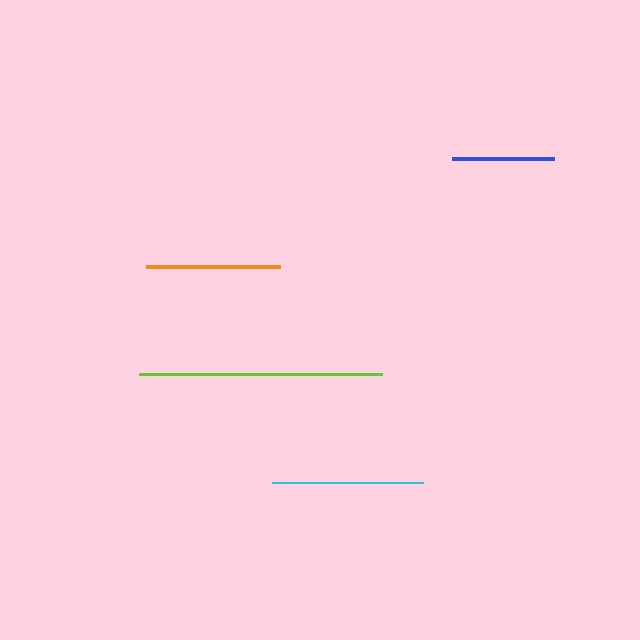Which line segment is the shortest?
The blue line is the shortest at approximately 102 pixels.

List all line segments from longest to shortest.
From longest to shortest: lime, cyan, orange, blue.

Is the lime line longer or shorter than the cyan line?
The lime line is longer than the cyan line.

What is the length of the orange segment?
The orange segment is approximately 133 pixels long.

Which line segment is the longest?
The lime line is the longest at approximately 243 pixels.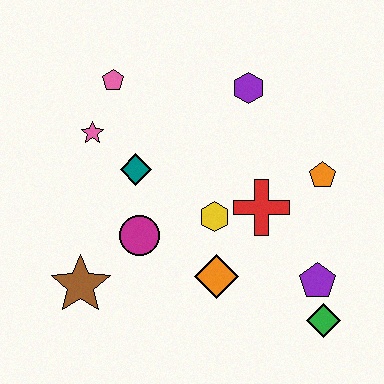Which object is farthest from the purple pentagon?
The pink pentagon is farthest from the purple pentagon.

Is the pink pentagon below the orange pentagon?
No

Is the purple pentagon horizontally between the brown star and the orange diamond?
No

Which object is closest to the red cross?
The yellow hexagon is closest to the red cross.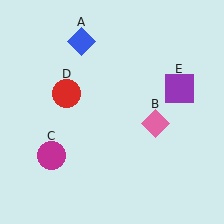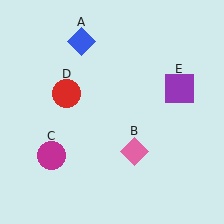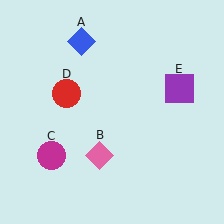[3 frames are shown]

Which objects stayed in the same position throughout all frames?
Blue diamond (object A) and magenta circle (object C) and red circle (object D) and purple square (object E) remained stationary.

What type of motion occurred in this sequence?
The pink diamond (object B) rotated clockwise around the center of the scene.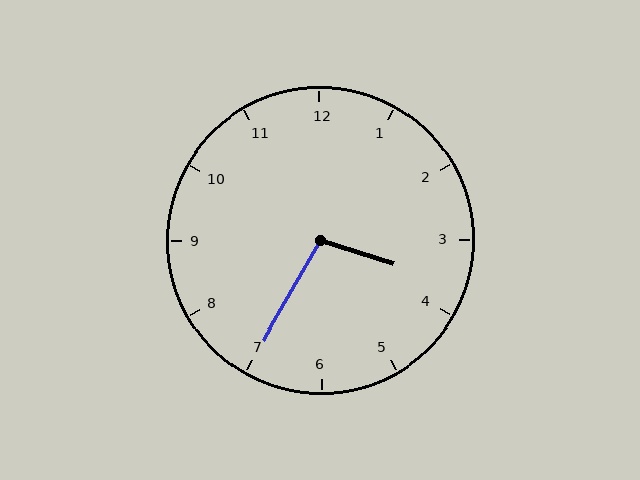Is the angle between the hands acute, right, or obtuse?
It is obtuse.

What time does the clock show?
3:35.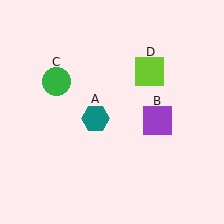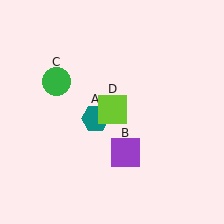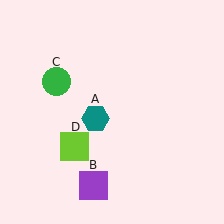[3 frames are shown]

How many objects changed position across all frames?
2 objects changed position: purple square (object B), lime square (object D).